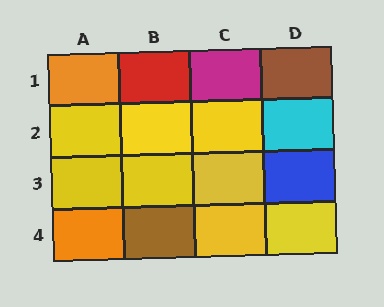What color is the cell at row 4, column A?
Orange.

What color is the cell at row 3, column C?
Yellow.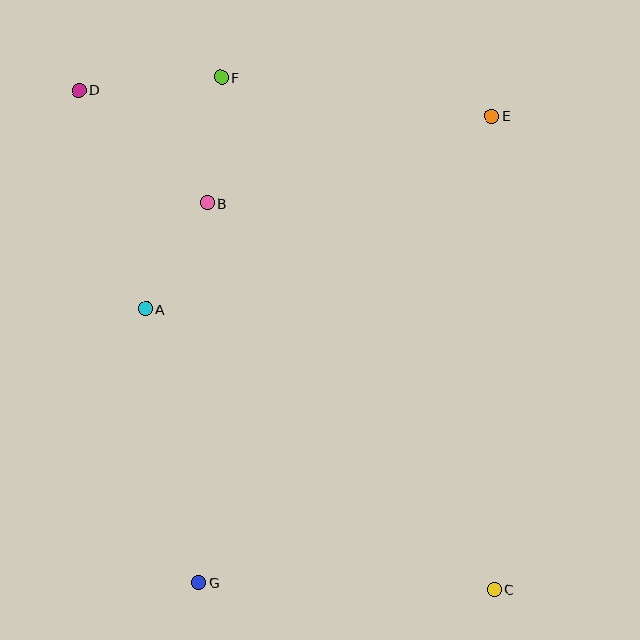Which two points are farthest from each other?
Points C and D are farthest from each other.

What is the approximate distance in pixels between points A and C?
The distance between A and C is approximately 448 pixels.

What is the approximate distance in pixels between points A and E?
The distance between A and E is approximately 396 pixels.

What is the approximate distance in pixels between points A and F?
The distance between A and F is approximately 244 pixels.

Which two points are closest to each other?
Points A and B are closest to each other.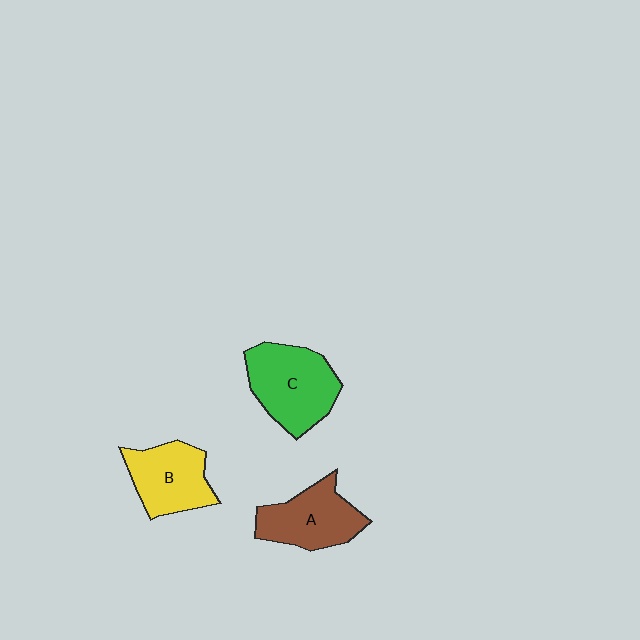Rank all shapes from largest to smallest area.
From largest to smallest: C (green), A (brown), B (yellow).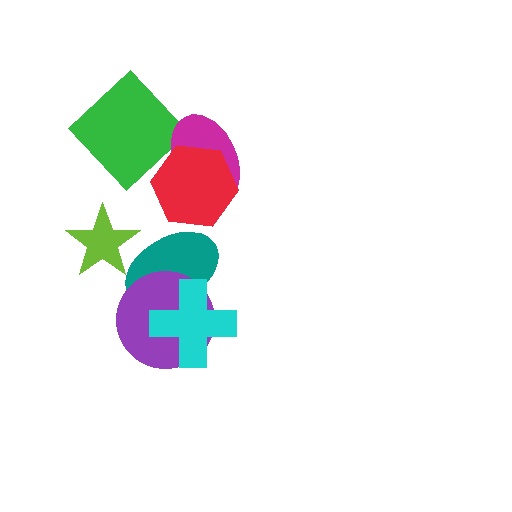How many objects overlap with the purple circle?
2 objects overlap with the purple circle.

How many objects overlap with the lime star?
1 object overlaps with the lime star.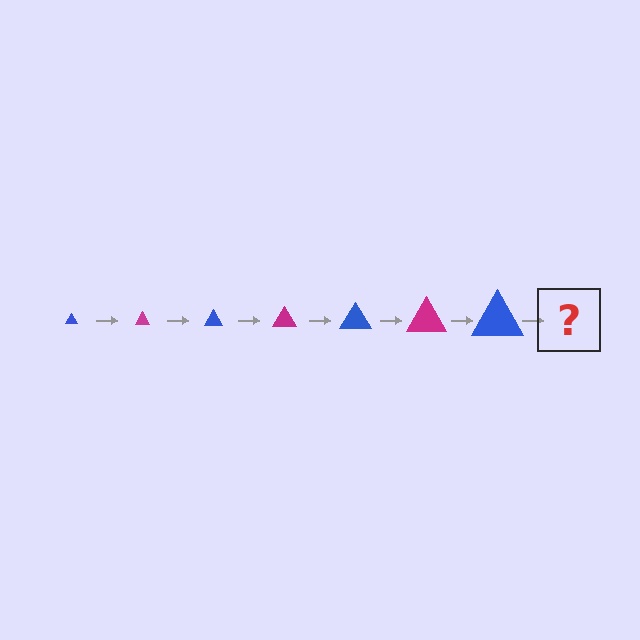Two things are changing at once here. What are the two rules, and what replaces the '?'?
The two rules are that the triangle grows larger each step and the color cycles through blue and magenta. The '?' should be a magenta triangle, larger than the previous one.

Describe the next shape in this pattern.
It should be a magenta triangle, larger than the previous one.